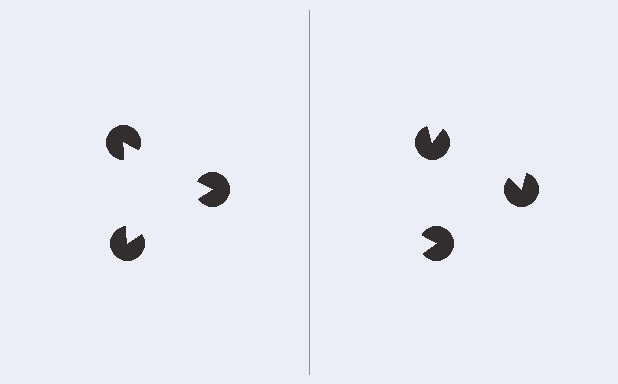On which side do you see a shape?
An illusory triangle appears on the left side. On the right side the wedge cuts are rotated, so no coherent shape forms.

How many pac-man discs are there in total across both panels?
6 — 3 on each side.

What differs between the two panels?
The pac-man discs are positioned identically on both sides; only the wedge orientations differ. On the left they align to a triangle; on the right they are misaligned.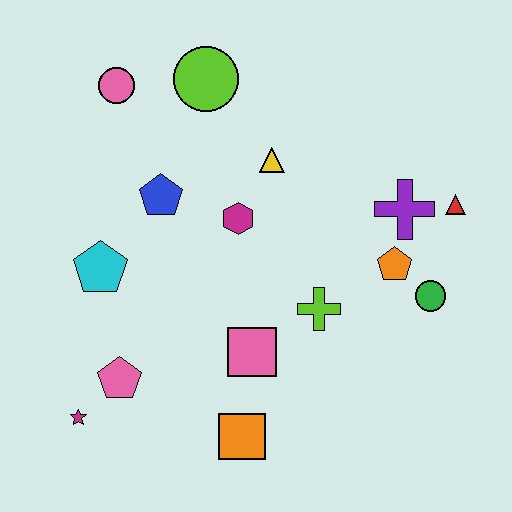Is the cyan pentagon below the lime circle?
Yes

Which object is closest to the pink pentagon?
The magenta star is closest to the pink pentagon.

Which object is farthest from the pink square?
The pink circle is farthest from the pink square.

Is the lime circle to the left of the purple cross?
Yes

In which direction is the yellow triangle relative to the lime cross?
The yellow triangle is above the lime cross.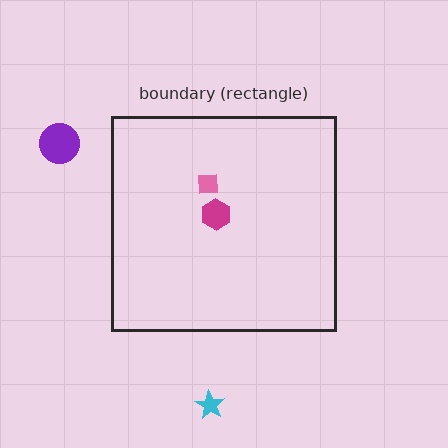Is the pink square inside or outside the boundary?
Inside.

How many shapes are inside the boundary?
2 inside, 2 outside.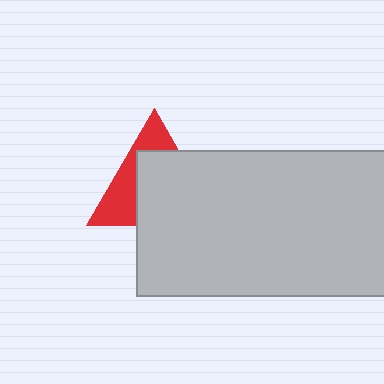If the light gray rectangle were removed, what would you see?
You would see the complete red triangle.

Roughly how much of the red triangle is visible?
A small part of it is visible (roughly 39%).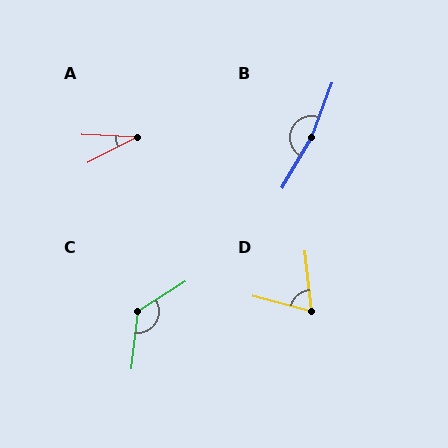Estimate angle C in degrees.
Approximately 128 degrees.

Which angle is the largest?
B, at approximately 170 degrees.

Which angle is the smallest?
A, at approximately 30 degrees.